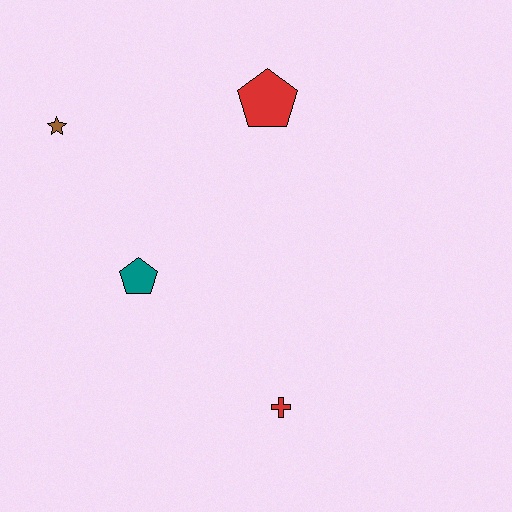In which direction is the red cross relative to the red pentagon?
The red cross is below the red pentagon.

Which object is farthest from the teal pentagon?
The red pentagon is farthest from the teal pentagon.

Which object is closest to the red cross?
The teal pentagon is closest to the red cross.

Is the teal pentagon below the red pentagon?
Yes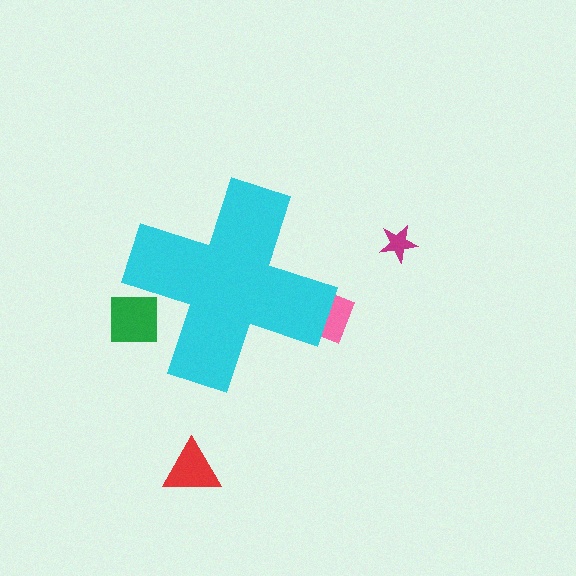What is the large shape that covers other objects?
A cyan cross.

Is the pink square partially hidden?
Yes, the pink square is partially hidden behind the cyan cross.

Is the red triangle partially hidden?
No, the red triangle is fully visible.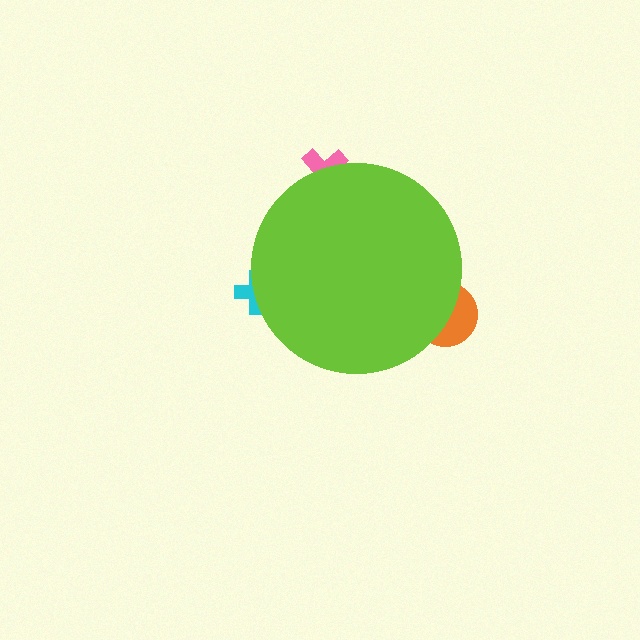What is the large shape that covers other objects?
A lime circle.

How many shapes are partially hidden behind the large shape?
3 shapes are partially hidden.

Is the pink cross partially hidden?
Yes, the pink cross is partially hidden behind the lime circle.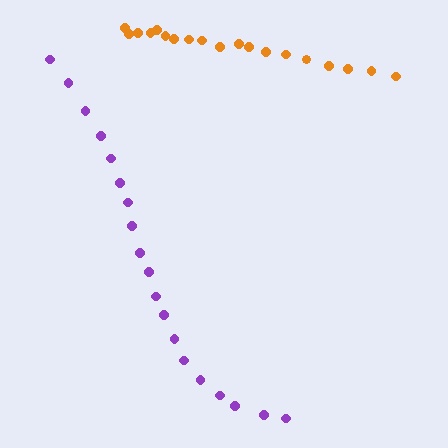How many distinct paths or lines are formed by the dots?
There are 2 distinct paths.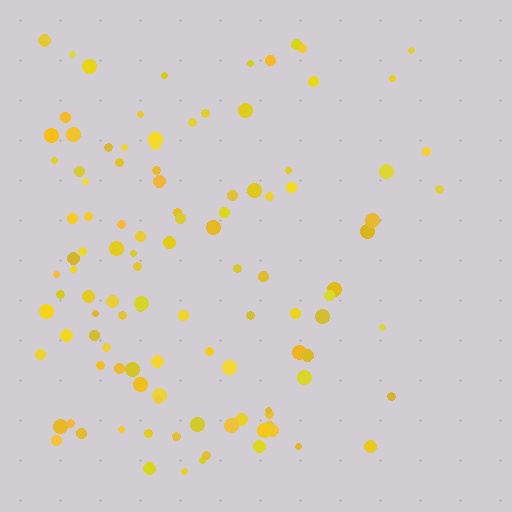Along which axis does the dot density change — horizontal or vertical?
Horizontal.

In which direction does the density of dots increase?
From right to left, with the left side densest.